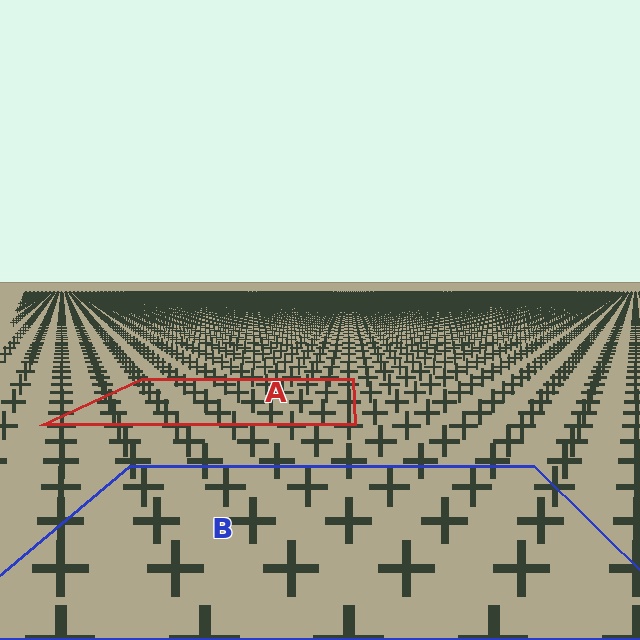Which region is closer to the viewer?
Region B is closer. The texture elements there are larger and more spread out.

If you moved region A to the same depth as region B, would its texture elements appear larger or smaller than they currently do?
They would appear larger. At a closer depth, the same texture elements are projected at a bigger on-screen size.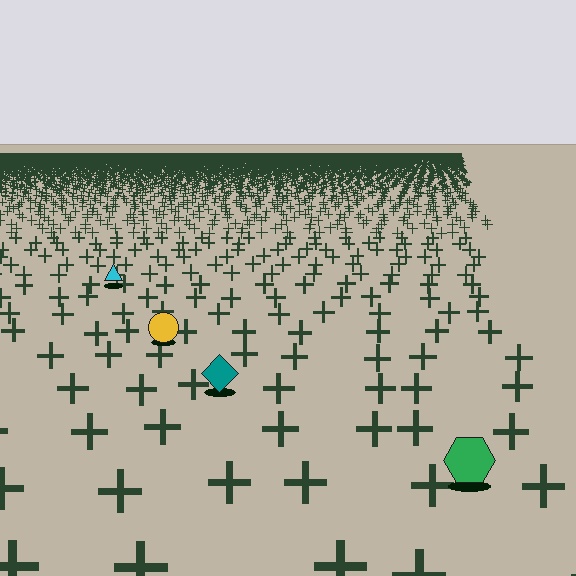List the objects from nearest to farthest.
From nearest to farthest: the green hexagon, the teal diamond, the yellow circle, the cyan triangle.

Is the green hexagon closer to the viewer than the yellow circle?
Yes. The green hexagon is closer — you can tell from the texture gradient: the ground texture is coarser near it.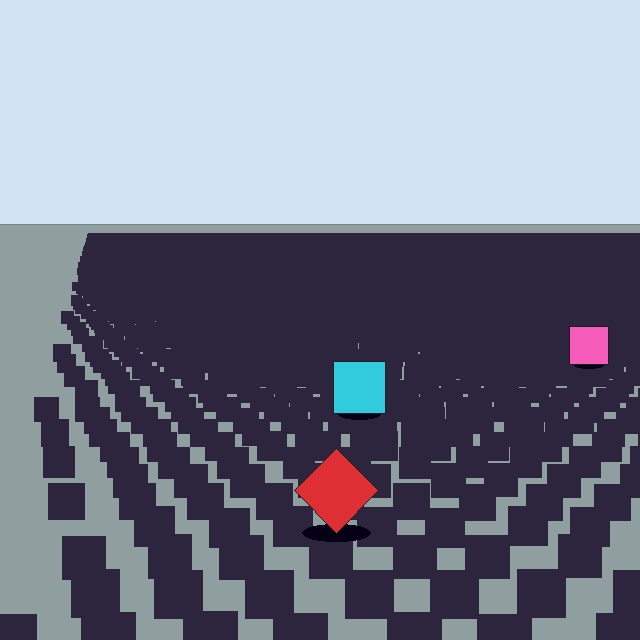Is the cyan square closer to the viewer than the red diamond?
No. The red diamond is closer — you can tell from the texture gradient: the ground texture is coarser near it.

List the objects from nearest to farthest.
From nearest to farthest: the red diamond, the cyan square, the pink square.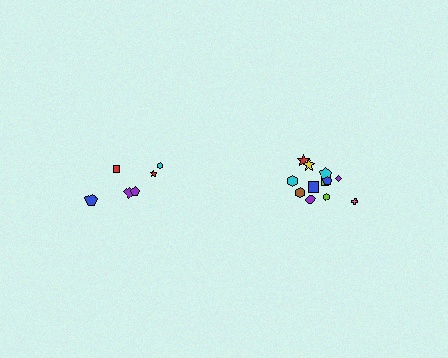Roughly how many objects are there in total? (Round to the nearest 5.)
Roughly 20 objects in total.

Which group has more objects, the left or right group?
The right group.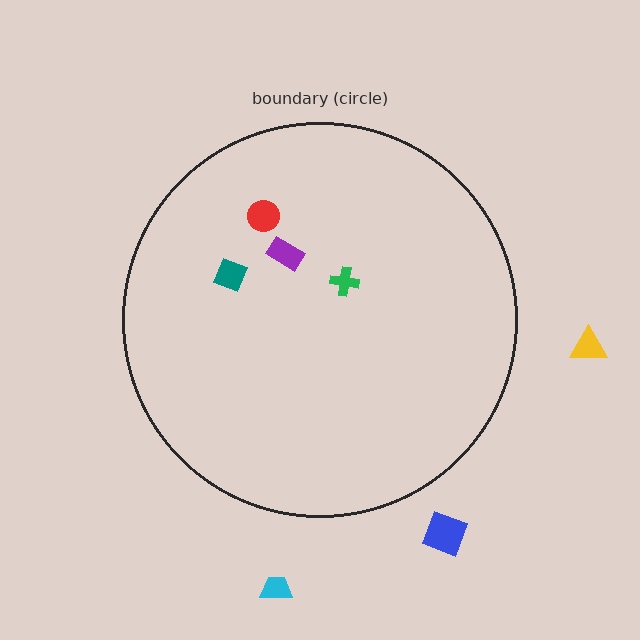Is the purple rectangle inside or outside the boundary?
Inside.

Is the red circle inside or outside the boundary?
Inside.